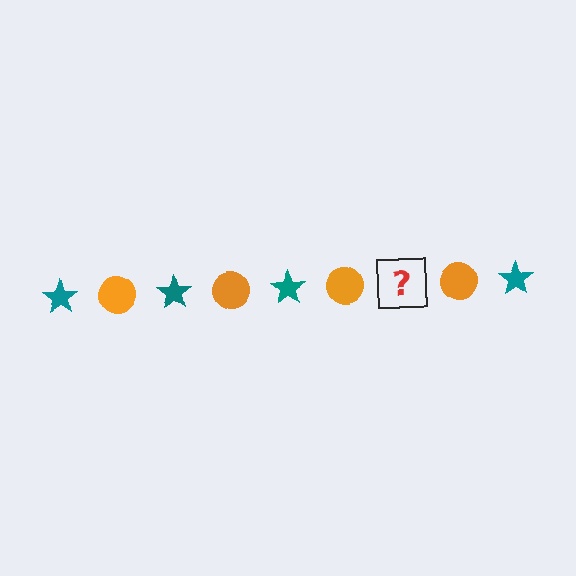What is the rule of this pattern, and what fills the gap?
The rule is that the pattern alternates between teal star and orange circle. The gap should be filled with a teal star.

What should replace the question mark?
The question mark should be replaced with a teal star.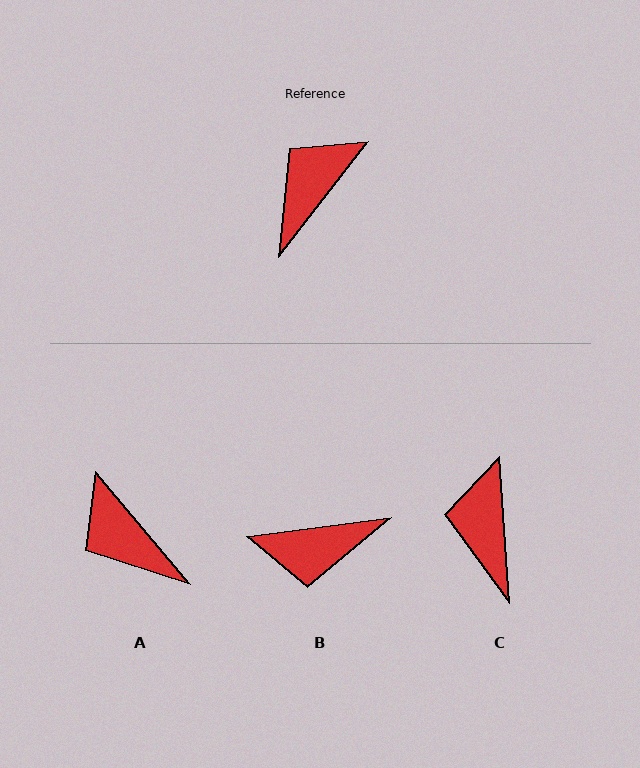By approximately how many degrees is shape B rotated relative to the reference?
Approximately 135 degrees counter-clockwise.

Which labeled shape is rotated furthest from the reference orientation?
B, about 135 degrees away.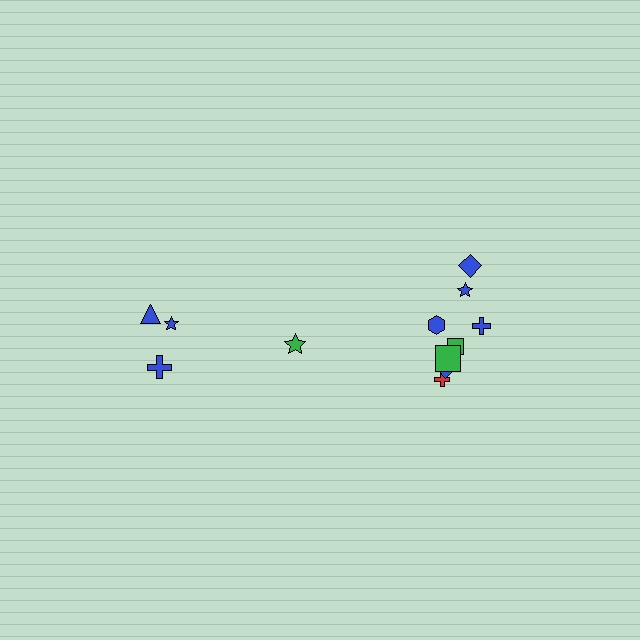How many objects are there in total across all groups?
There are 12 objects.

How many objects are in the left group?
There are 4 objects.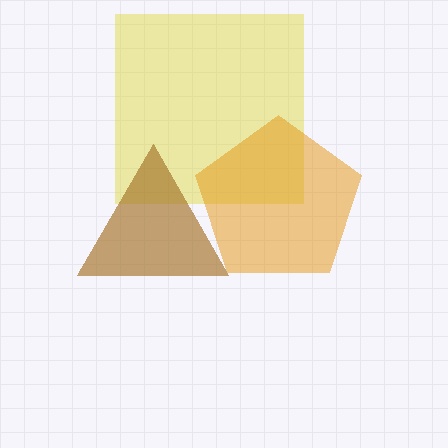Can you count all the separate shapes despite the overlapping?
Yes, there are 3 separate shapes.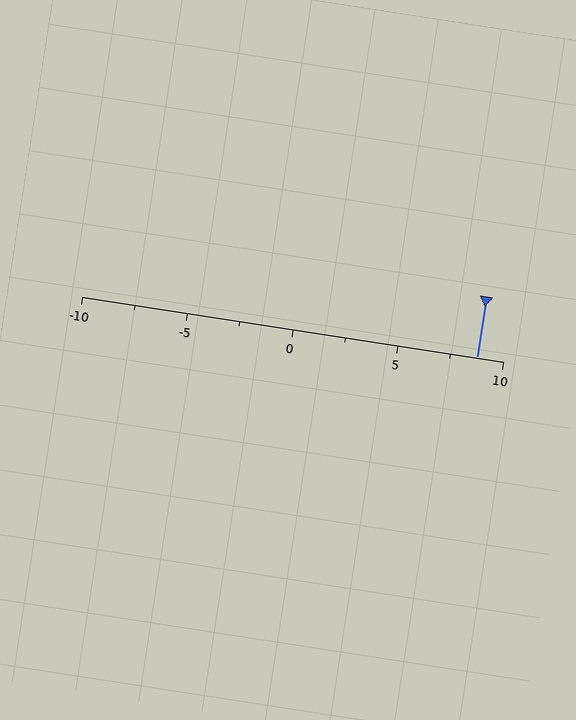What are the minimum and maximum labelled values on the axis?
The axis runs from -10 to 10.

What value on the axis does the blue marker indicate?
The marker indicates approximately 8.8.